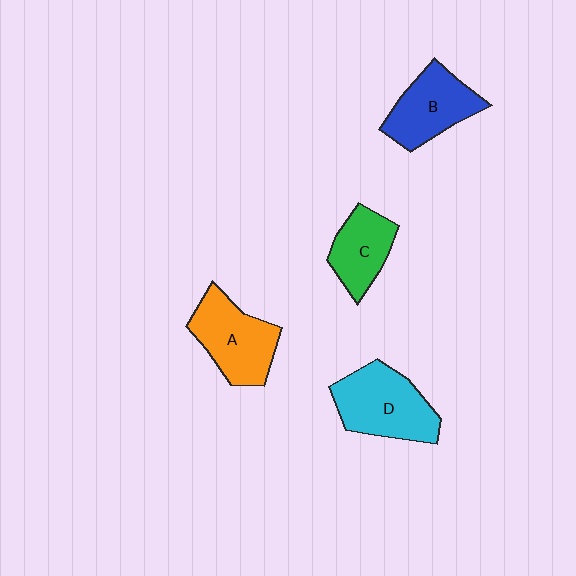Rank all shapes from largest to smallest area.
From largest to smallest: D (cyan), A (orange), B (blue), C (green).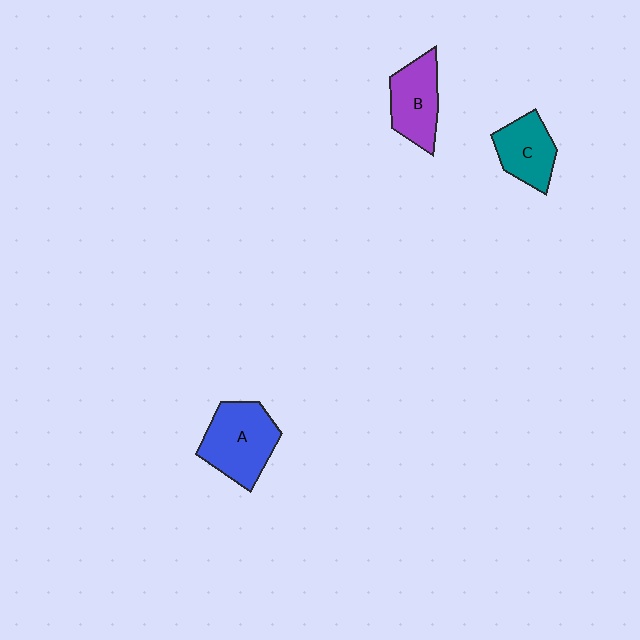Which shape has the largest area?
Shape A (blue).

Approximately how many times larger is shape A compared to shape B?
Approximately 1.3 times.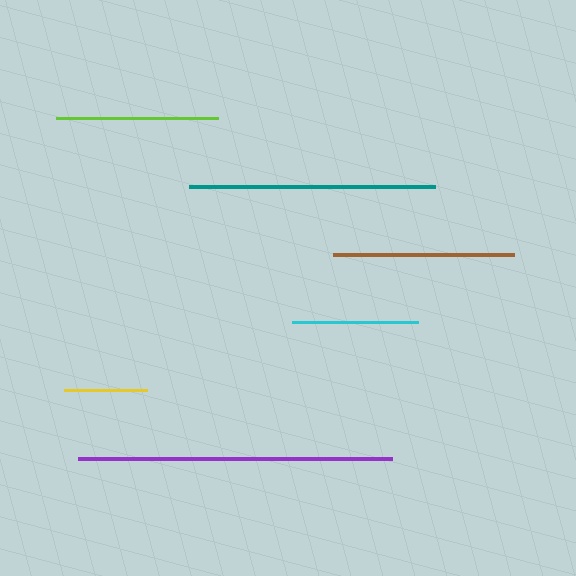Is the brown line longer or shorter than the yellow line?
The brown line is longer than the yellow line.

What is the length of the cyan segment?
The cyan segment is approximately 126 pixels long.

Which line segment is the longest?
The purple line is the longest at approximately 314 pixels.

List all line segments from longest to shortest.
From longest to shortest: purple, teal, brown, lime, cyan, yellow.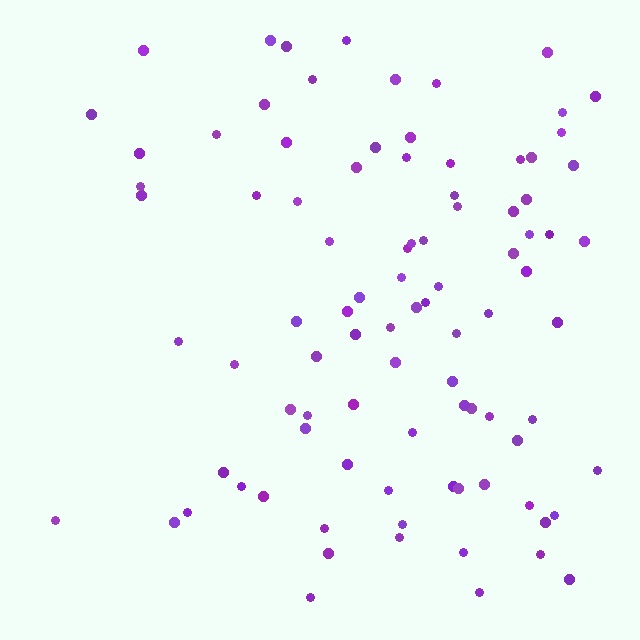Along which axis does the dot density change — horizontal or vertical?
Horizontal.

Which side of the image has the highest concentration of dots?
The right.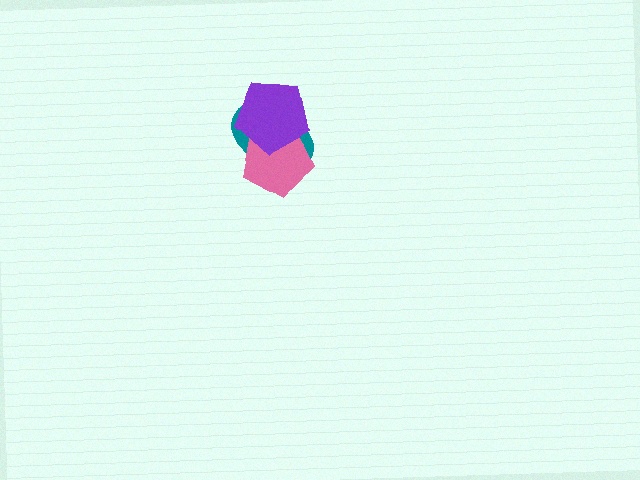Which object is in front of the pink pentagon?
The purple pentagon is in front of the pink pentagon.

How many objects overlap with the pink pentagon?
2 objects overlap with the pink pentagon.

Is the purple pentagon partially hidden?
No, no other shape covers it.